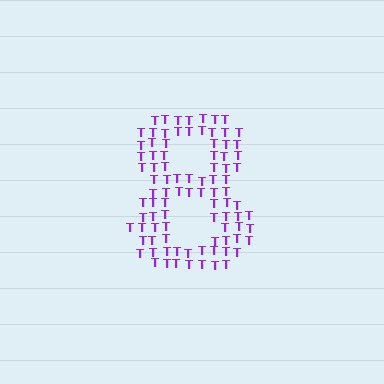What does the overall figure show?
The overall figure shows the digit 8.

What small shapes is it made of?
It is made of small letter T's.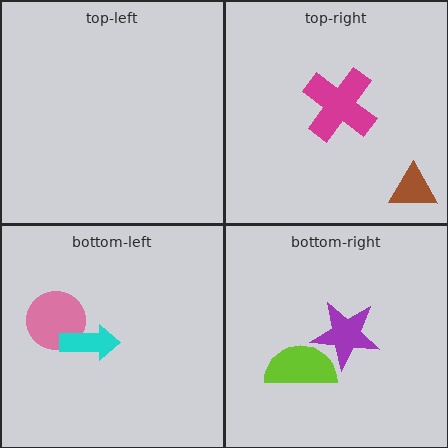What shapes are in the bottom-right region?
The lime semicircle, the purple star.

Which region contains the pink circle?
The bottom-left region.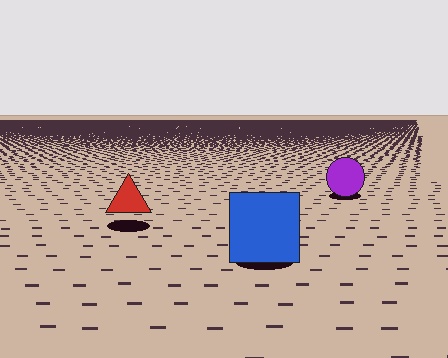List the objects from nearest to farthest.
From nearest to farthest: the blue square, the red triangle, the purple circle.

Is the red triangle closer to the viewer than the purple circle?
Yes. The red triangle is closer — you can tell from the texture gradient: the ground texture is coarser near it.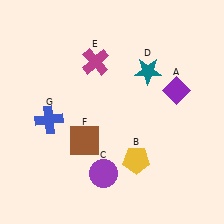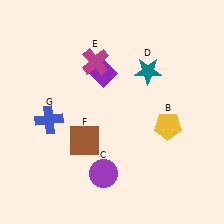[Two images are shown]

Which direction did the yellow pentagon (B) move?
The yellow pentagon (B) moved up.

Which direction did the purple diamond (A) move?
The purple diamond (A) moved left.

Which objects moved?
The objects that moved are: the purple diamond (A), the yellow pentagon (B).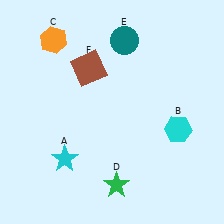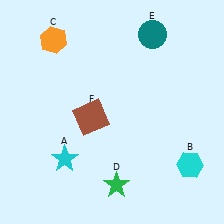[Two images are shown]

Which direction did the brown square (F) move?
The brown square (F) moved down.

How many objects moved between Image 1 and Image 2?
3 objects moved between the two images.